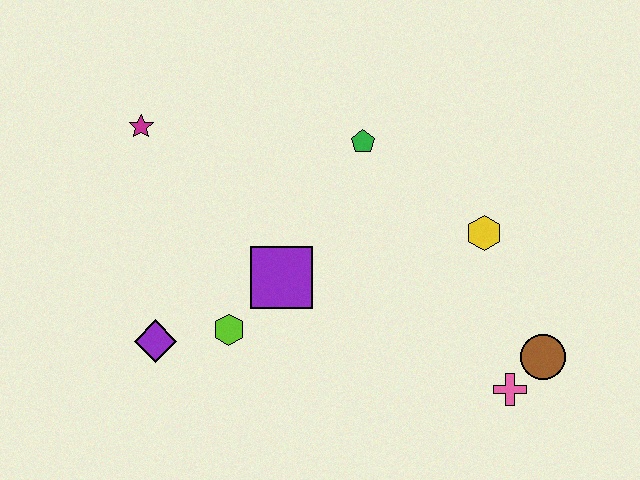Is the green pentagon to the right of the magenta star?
Yes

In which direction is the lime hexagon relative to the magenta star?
The lime hexagon is below the magenta star.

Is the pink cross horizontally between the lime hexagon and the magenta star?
No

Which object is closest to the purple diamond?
The lime hexagon is closest to the purple diamond.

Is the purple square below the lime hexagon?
No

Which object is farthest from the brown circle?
The magenta star is farthest from the brown circle.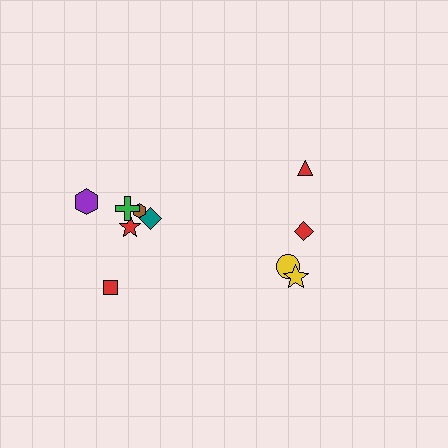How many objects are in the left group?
There are 6 objects.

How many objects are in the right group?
There are 4 objects.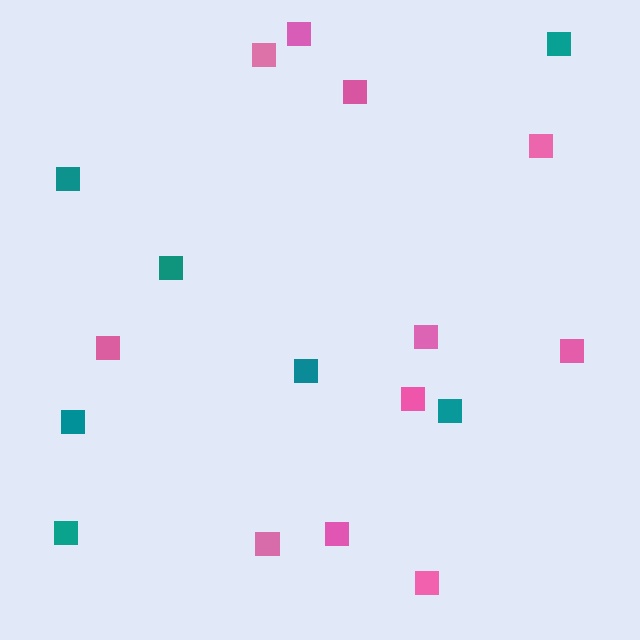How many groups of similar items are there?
There are 2 groups: one group of pink squares (11) and one group of teal squares (7).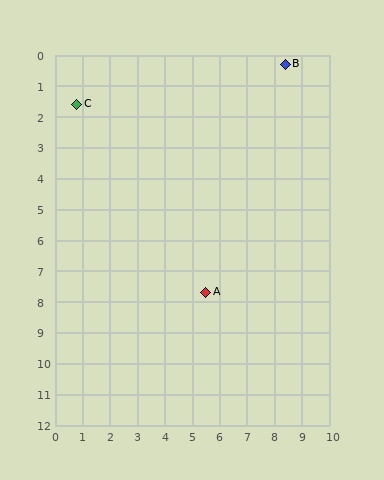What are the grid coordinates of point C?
Point C is at approximately (0.8, 1.6).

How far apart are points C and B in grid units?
Points C and B are about 7.7 grid units apart.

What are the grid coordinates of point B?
Point B is at approximately (8.4, 0.3).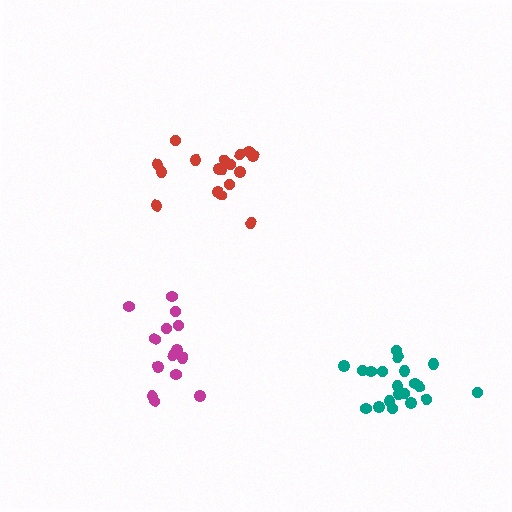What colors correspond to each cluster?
The clusters are colored: teal, red, magenta.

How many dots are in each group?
Group 1: 20 dots, Group 2: 17 dots, Group 3: 14 dots (51 total).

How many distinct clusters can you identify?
There are 3 distinct clusters.